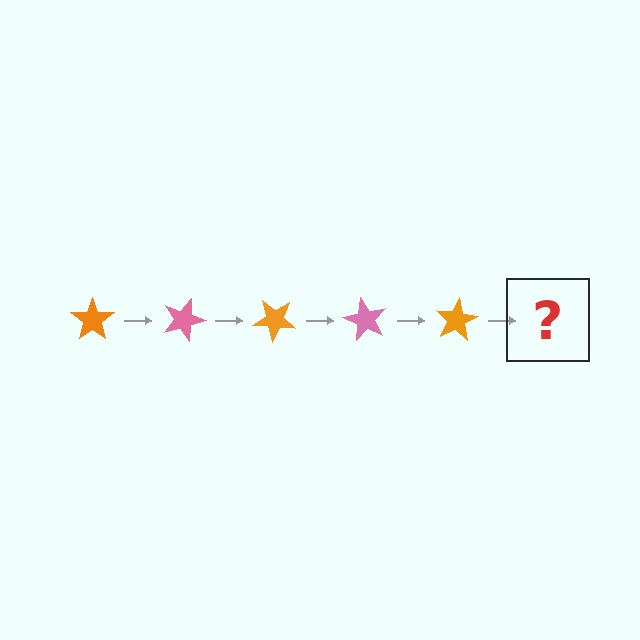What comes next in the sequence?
The next element should be a pink star, rotated 100 degrees from the start.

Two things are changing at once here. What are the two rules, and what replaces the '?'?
The two rules are that it rotates 20 degrees each step and the color cycles through orange and pink. The '?' should be a pink star, rotated 100 degrees from the start.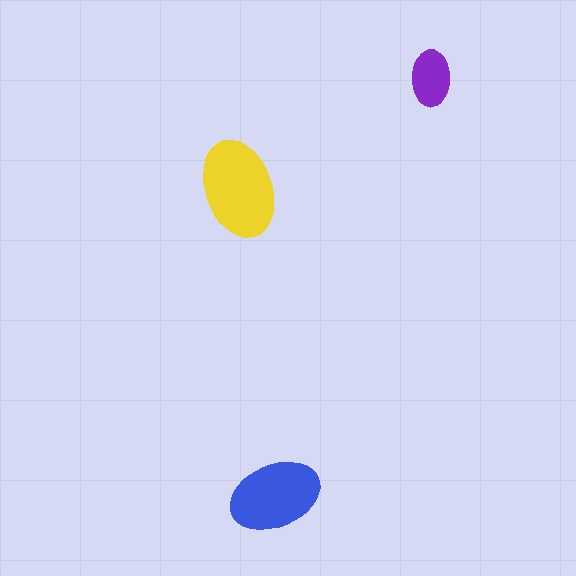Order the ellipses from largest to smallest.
the yellow one, the blue one, the purple one.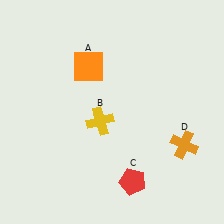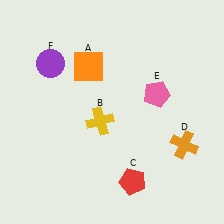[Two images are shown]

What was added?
A pink pentagon (E), a purple circle (F) were added in Image 2.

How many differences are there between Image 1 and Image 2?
There are 2 differences between the two images.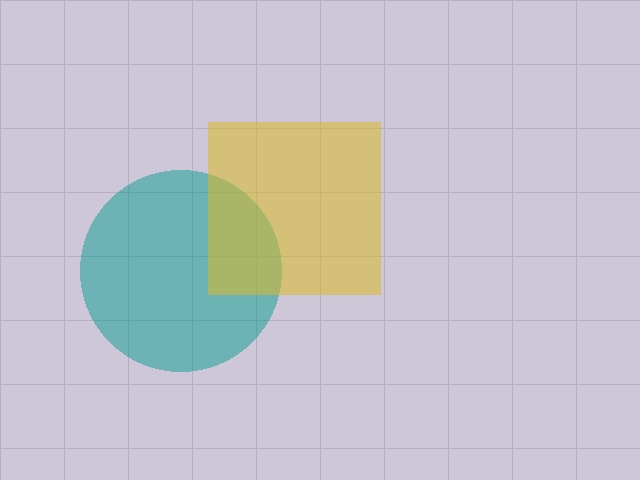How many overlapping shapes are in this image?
There are 2 overlapping shapes in the image.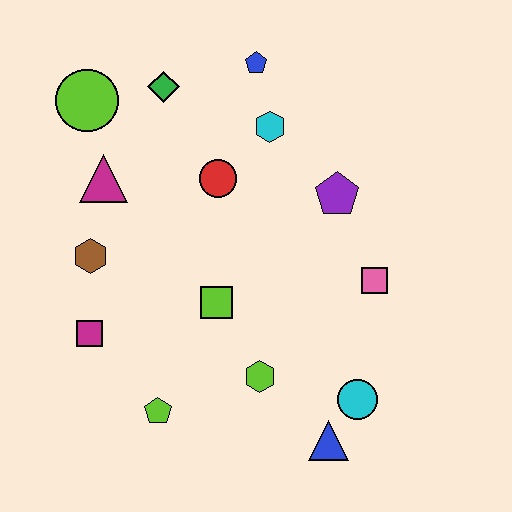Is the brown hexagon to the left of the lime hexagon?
Yes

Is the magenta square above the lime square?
No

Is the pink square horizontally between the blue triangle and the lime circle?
No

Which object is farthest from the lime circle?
The blue triangle is farthest from the lime circle.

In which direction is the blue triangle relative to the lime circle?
The blue triangle is below the lime circle.